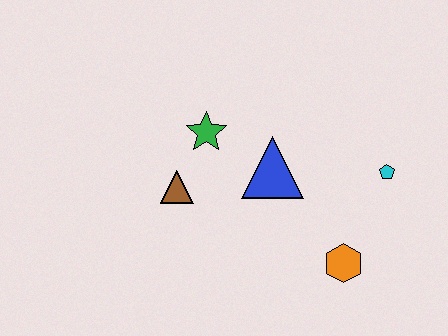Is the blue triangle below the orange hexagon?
No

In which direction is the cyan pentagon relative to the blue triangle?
The cyan pentagon is to the right of the blue triangle.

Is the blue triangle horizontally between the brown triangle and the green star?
No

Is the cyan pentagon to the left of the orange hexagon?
No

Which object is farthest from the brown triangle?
The cyan pentagon is farthest from the brown triangle.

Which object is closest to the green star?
The brown triangle is closest to the green star.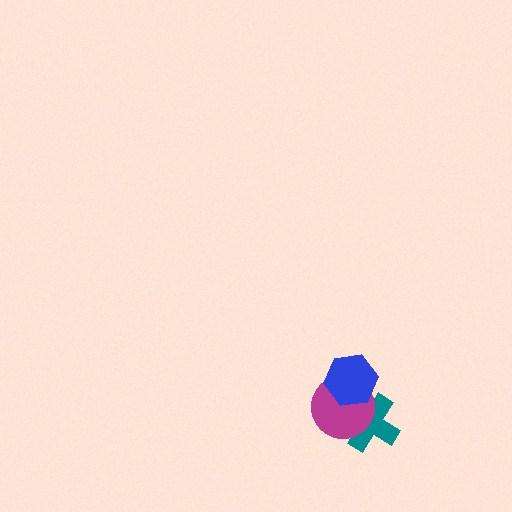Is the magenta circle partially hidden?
Yes, it is partially covered by another shape.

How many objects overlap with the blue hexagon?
2 objects overlap with the blue hexagon.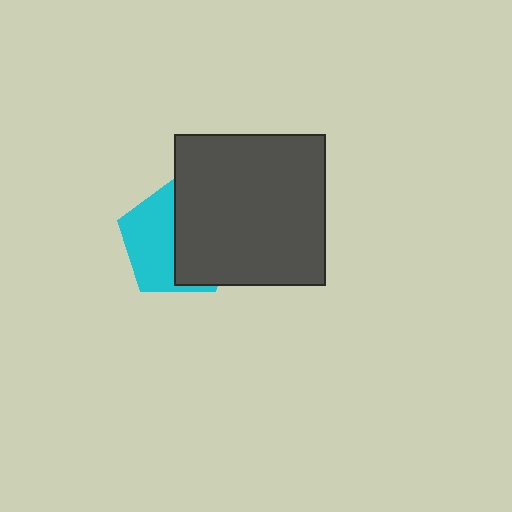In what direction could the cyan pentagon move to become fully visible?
The cyan pentagon could move left. That would shift it out from behind the dark gray square entirely.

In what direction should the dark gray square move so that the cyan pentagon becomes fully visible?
The dark gray square should move right. That is the shortest direction to clear the overlap and leave the cyan pentagon fully visible.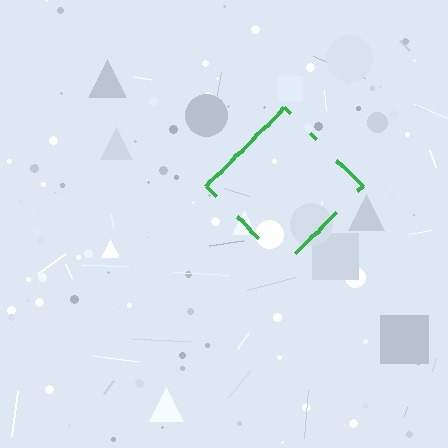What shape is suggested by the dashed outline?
The dashed outline suggests a diamond.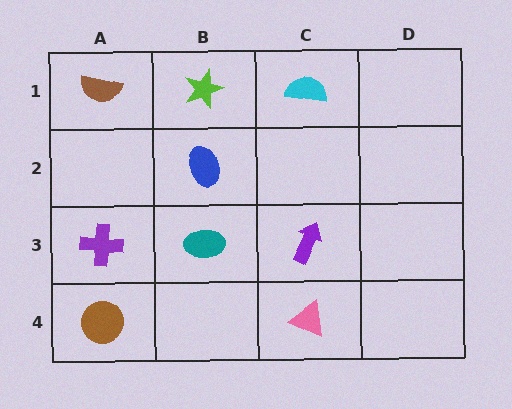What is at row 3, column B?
A teal ellipse.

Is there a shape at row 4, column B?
No, that cell is empty.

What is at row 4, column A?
A brown circle.